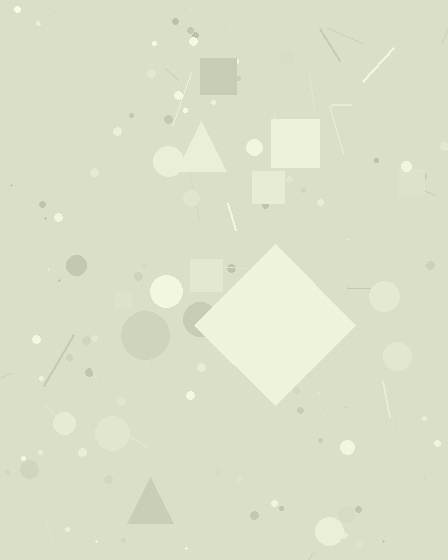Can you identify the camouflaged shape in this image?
The camouflaged shape is a diamond.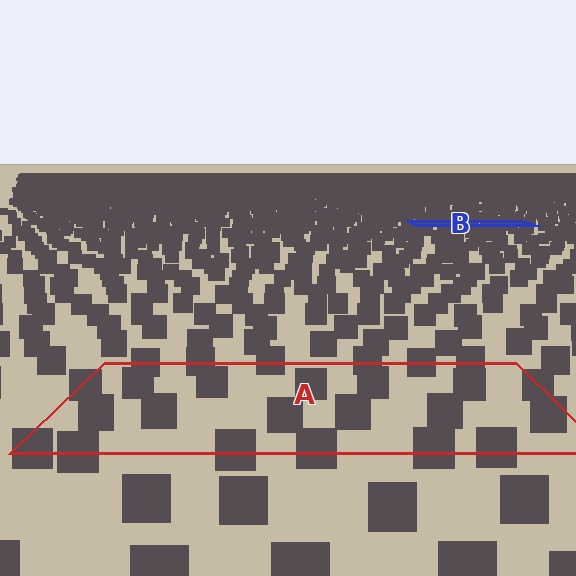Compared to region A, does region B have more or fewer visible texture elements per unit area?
Region B has more texture elements per unit area — they are packed more densely because it is farther away.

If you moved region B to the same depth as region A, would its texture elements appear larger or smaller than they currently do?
They would appear larger. At a closer depth, the same texture elements are projected at a bigger on-screen size.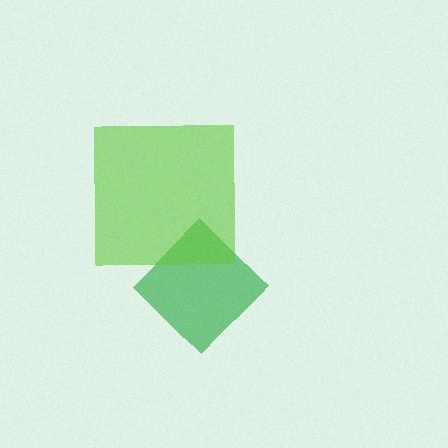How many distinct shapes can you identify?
There are 2 distinct shapes: a green diamond, a lime square.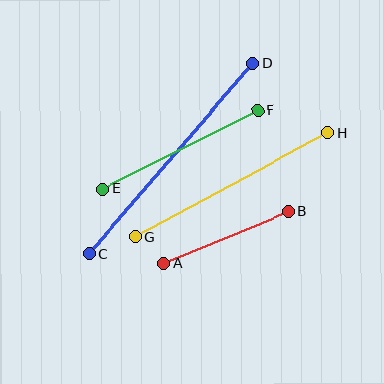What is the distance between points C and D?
The distance is approximately 251 pixels.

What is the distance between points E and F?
The distance is approximately 174 pixels.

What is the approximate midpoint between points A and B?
The midpoint is at approximately (226, 237) pixels.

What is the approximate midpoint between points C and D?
The midpoint is at approximately (171, 158) pixels.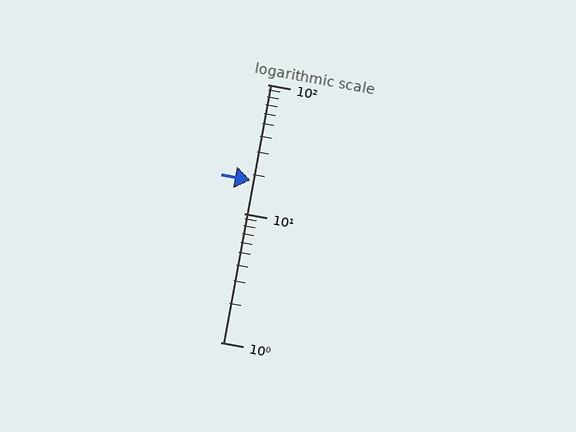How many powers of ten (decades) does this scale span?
The scale spans 2 decades, from 1 to 100.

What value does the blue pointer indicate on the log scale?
The pointer indicates approximately 18.